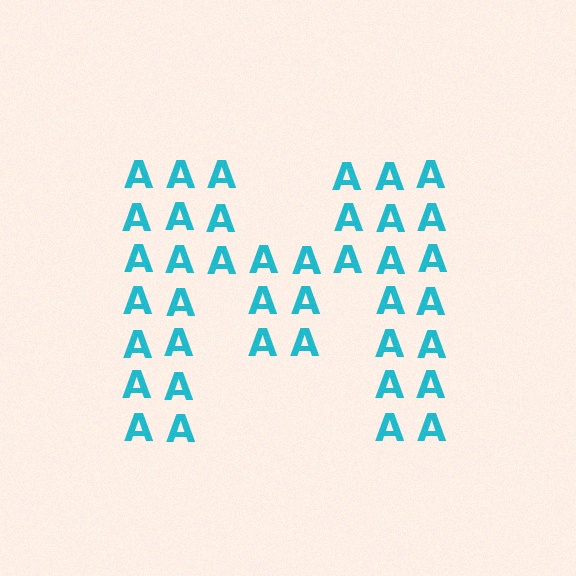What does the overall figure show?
The overall figure shows the letter M.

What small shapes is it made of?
It is made of small letter A's.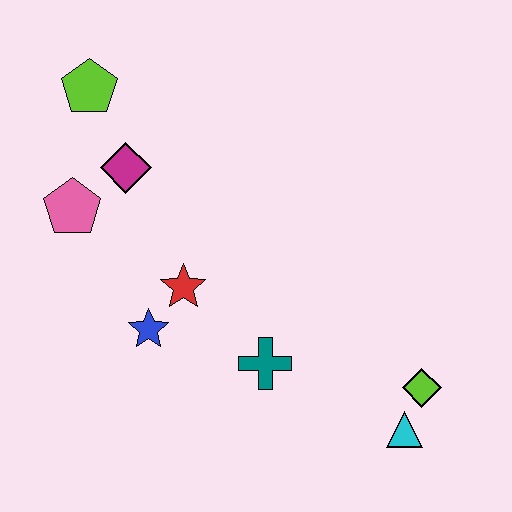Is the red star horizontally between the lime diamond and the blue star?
Yes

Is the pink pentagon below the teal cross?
No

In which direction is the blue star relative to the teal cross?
The blue star is to the left of the teal cross.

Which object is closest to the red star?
The blue star is closest to the red star.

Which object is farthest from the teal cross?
The lime pentagon is farthest from the teal cross.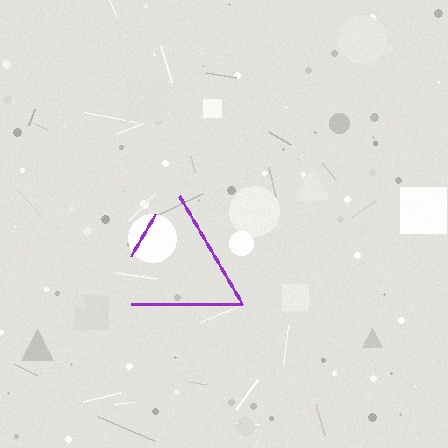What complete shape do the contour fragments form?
The contour fragments form a triangle.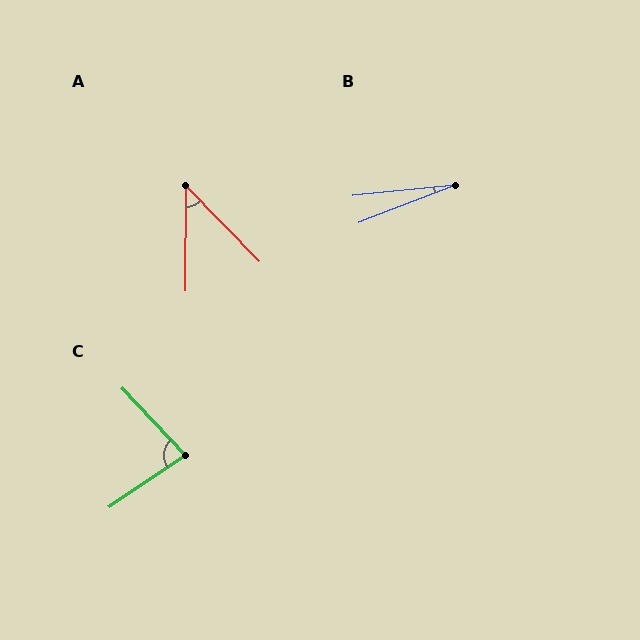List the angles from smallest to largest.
B (15°), A (44°), C (81°).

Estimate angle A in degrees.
Approximately 44 degrees.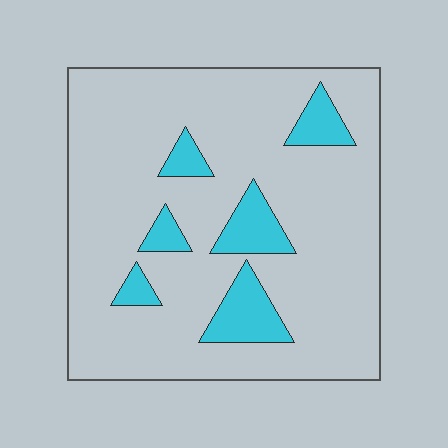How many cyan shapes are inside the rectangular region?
6.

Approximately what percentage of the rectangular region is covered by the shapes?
Approximately 15%.